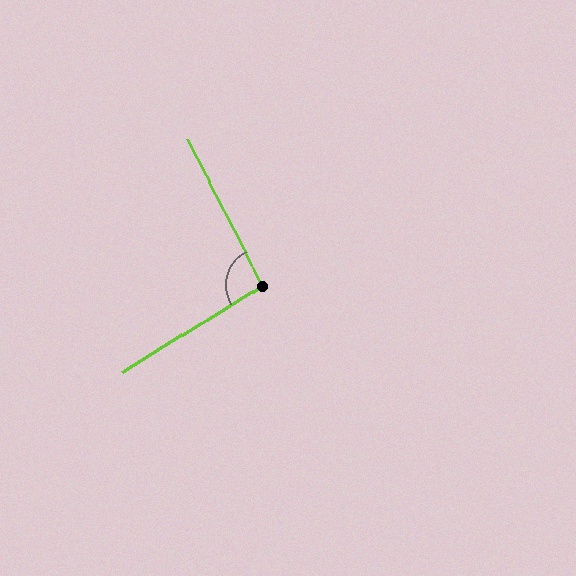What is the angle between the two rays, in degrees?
Approximately 94 degrees.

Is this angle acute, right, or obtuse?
It is approximately a right angle.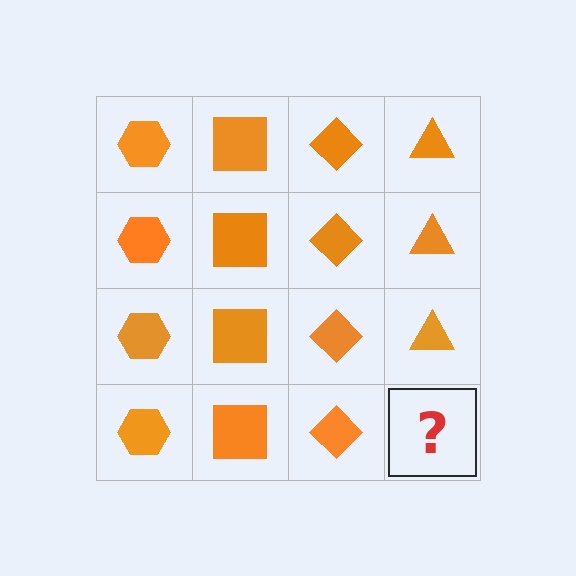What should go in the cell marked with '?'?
The missing cell should contain an orange triangle.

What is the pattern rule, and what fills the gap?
The rule is that each column has a consistent shape. The gap should be filled with an orange triangle.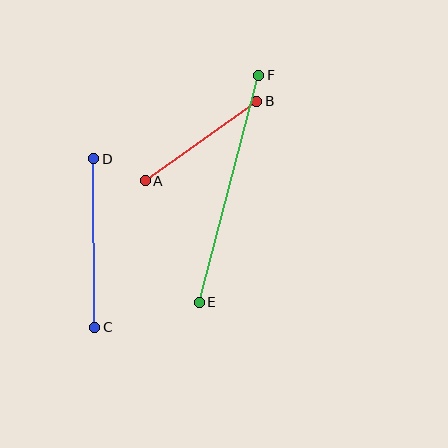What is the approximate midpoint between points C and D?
The midpoint is at approximately (94, 243) pixels.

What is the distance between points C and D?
The distance is approximately 169 pixels.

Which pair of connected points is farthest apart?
Points E and F are farthest apart.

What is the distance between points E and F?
The distance is approximately 235 pixels.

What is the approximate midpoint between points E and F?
The midpoint is at approximately (229, 189) pixels.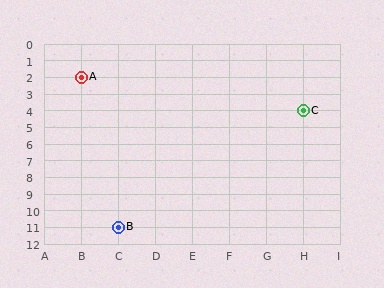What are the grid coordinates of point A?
Point A is at grid coordinates (B, 2).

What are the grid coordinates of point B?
Point B is at grid coordinates (C, 11).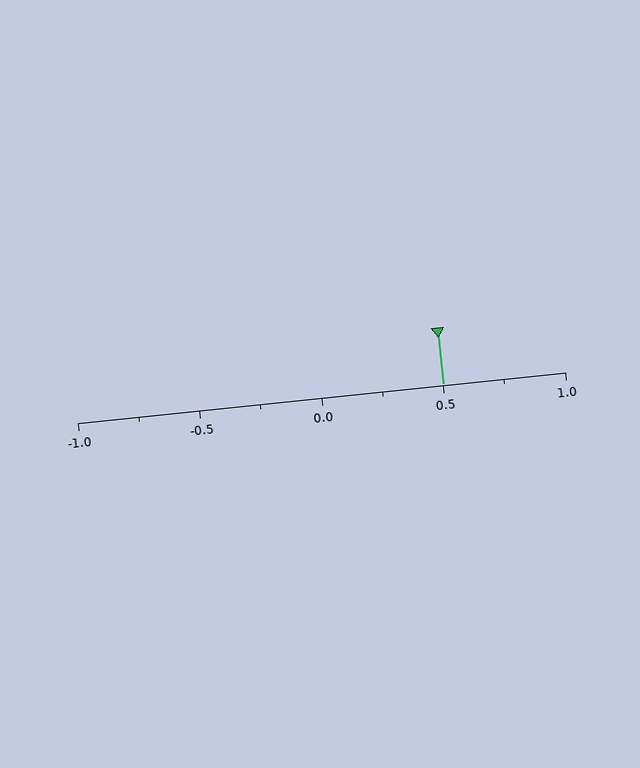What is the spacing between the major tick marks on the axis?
The major ticks are spaced 0.5 apart.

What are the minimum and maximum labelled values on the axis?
The axis runs from -1.0 to 1.0.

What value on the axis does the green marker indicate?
The marker indicates approximately 0.5.